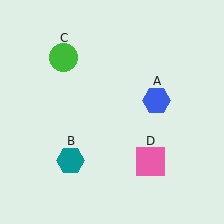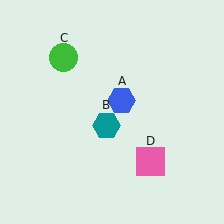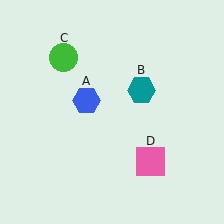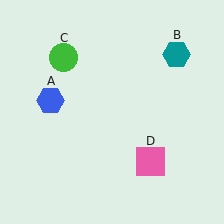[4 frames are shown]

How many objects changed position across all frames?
2 objects changed position: blue hexagon (object A), teal hexagon (object B).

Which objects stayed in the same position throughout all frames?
Green circle (object C) and pink square (object D) remained stationary.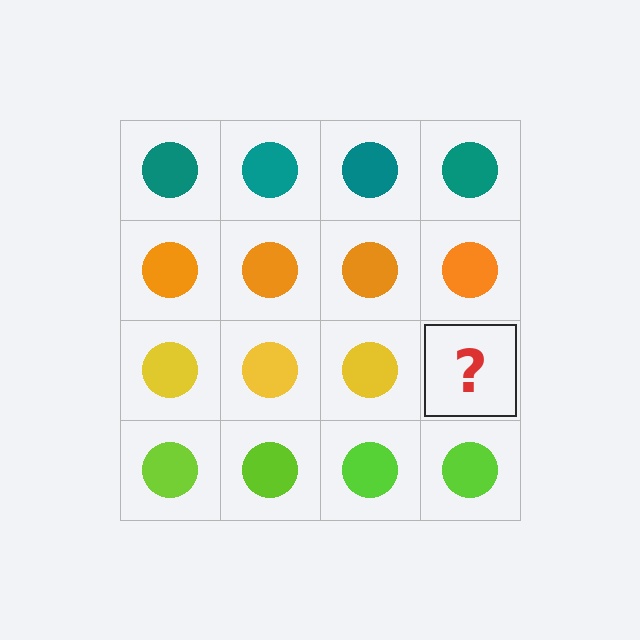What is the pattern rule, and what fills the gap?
The rule is that each row has a consistent color. The gap should be filled with a yellow circle.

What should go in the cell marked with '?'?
The missing cell should contain a yellow circle.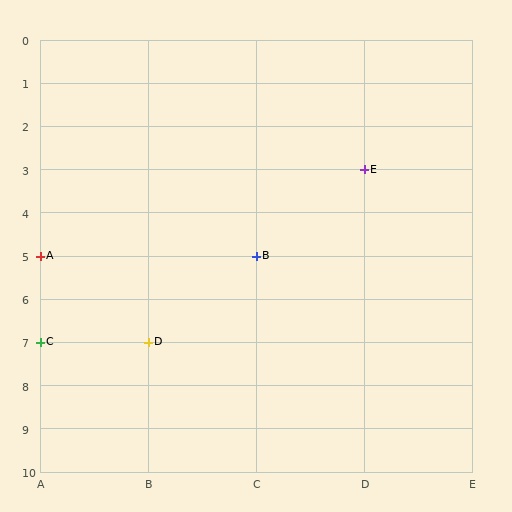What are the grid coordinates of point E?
Point E is at grid coordinates (D, 3).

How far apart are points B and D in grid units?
Points B and D are 1 column and 2 rows apart (about 2.2 grid units diagonally).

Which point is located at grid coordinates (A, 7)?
Point C is at (A, 7).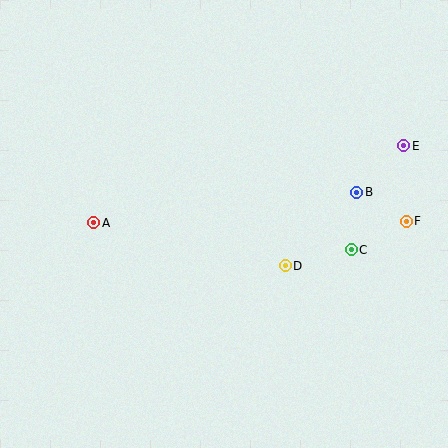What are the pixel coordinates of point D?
Point D is at (285, 266).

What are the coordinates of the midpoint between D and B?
The midpoint between D and B is at (321, 229).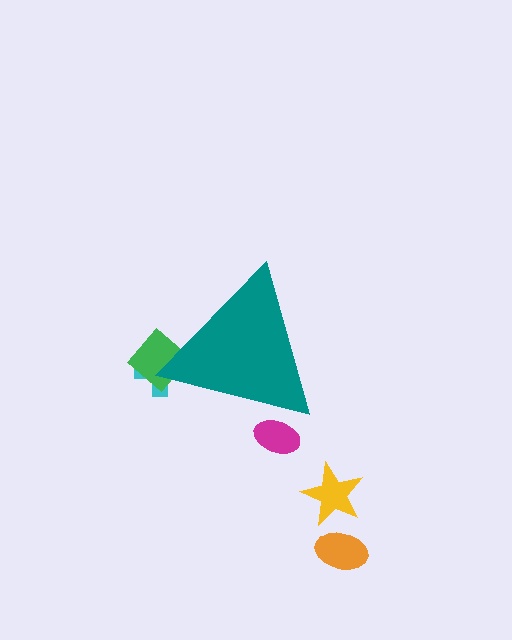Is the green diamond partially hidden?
Yes, the green diamond is partially hidden behind the teal triangle.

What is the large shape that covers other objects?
A teal triangle.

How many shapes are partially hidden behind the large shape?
3 shapes are partially hidden.